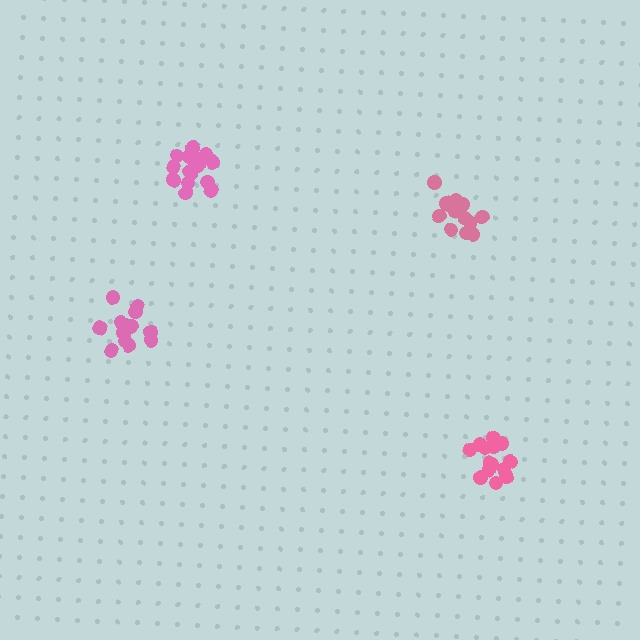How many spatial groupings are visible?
There are 4 spatial groupings.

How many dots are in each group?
Group 1: 14 dots, Group 2: 17 dots, Group 3: 17 dots, Group 4: 14 dots (62 total).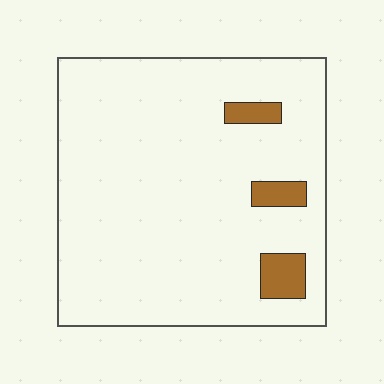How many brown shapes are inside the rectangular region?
3.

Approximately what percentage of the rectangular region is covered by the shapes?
Approximately 5%.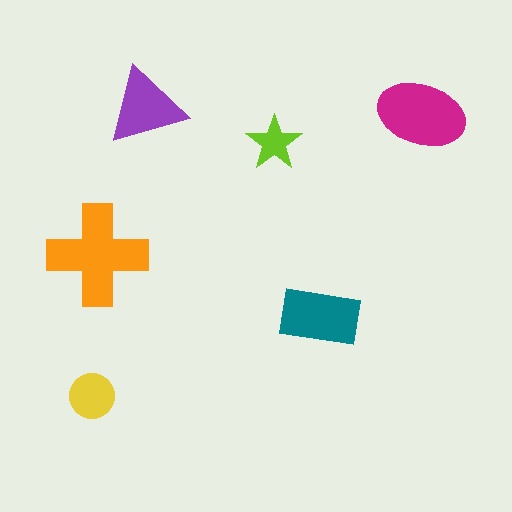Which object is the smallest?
The lime star.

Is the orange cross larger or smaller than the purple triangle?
Larger.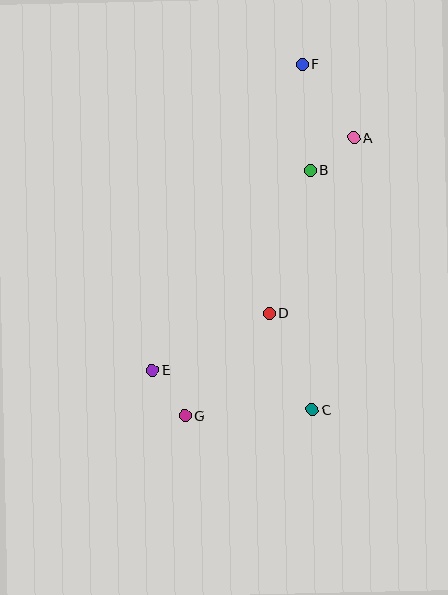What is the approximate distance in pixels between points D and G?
The distance between D and G is approximately 133 pixels.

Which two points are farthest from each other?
Points F and G are farthest from each other.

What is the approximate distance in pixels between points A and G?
The distance between A and G is approximately 325 pixels.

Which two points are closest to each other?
Points A and B are closest to each other.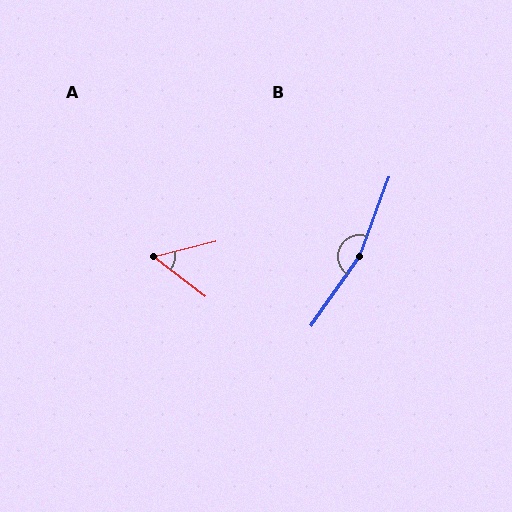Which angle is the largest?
B, at approximately 165 degrees.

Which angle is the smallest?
A, at approximately 51 degrees.